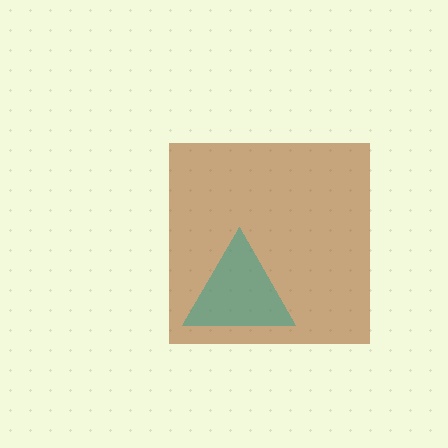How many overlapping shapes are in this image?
There are 2 overlapping shapes in the image.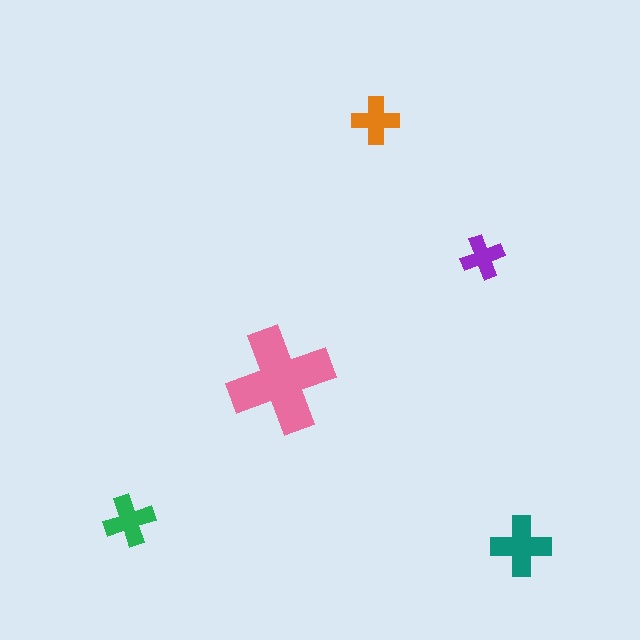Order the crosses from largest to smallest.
the pink one, the teal one, the green one, the orange one, the purple one.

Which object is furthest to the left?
The green cross is leftmost.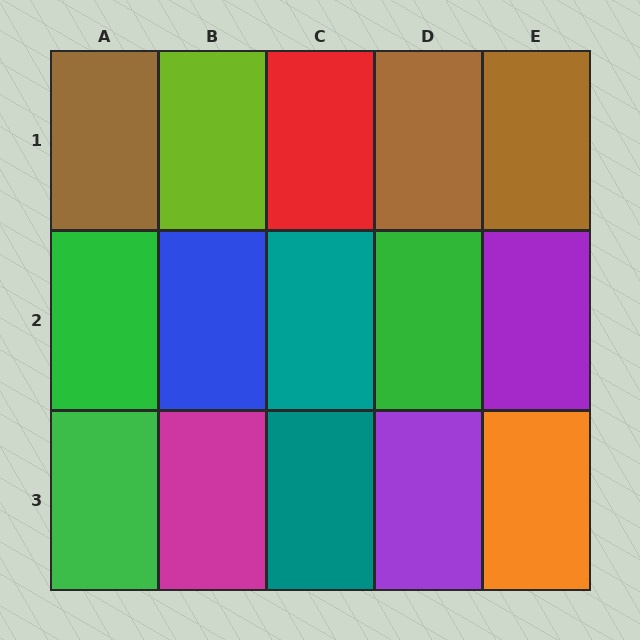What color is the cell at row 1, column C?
Red.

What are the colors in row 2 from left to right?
Green, blue, teal, green, purple.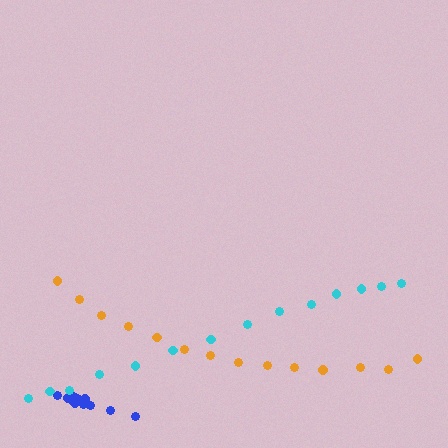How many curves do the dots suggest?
There are 3 distinct paths.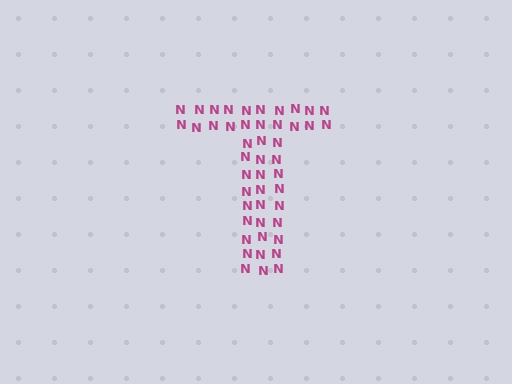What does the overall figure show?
The overall figure shows the letter T.